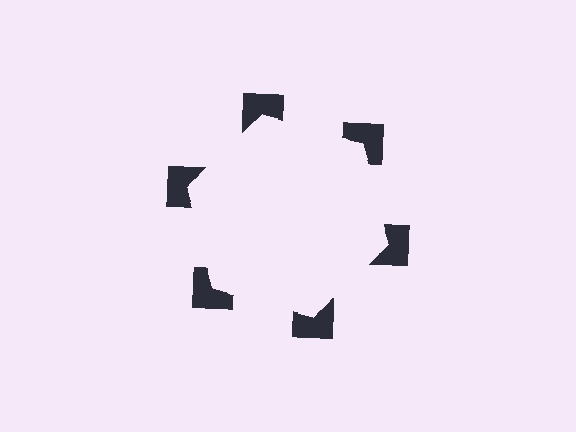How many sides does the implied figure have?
6 sides.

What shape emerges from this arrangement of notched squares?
An illusory hexagon — its edges are inferred from the aligned wedge cuts in the notched squares, not physically drawn.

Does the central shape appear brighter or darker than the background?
It typically appears slightly brighter than the background, even though no actual brightness change is drawn.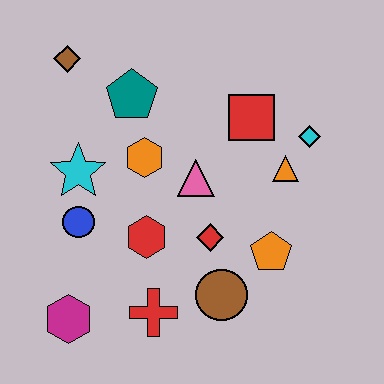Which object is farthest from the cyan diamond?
The magenta hexagon is farthest from the cyan diamond.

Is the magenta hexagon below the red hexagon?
Yes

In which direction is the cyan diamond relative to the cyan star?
The cyan diamond is to the right of the cyan star.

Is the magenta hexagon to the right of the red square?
No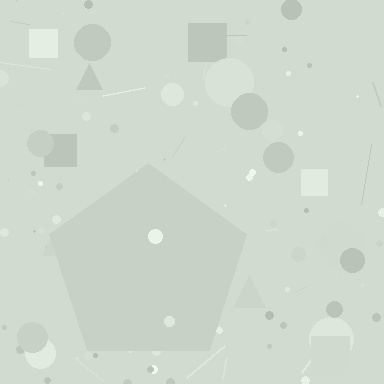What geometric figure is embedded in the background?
A pentagon is embedded in the background.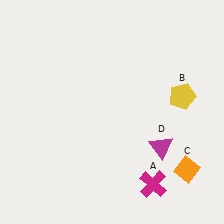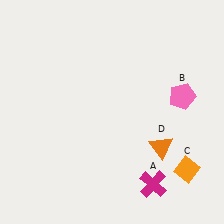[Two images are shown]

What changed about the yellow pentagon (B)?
In Image 1, B is yellow. In Image 2, it changed to pink.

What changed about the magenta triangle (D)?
In Image 1, D is magenta. In Image 2, it changed to orange.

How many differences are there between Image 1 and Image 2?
There are 2 differences between the two images.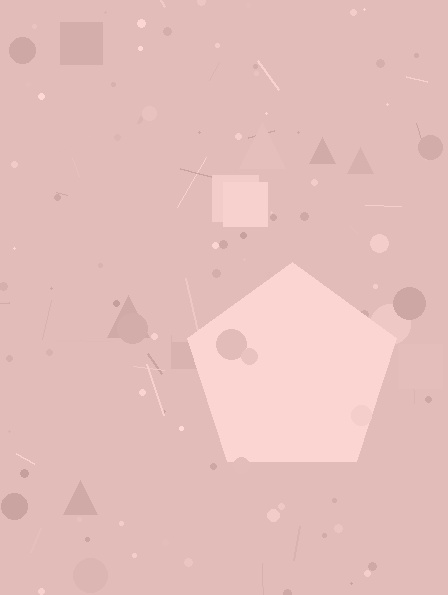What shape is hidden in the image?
A pentagon is hidden in the image.